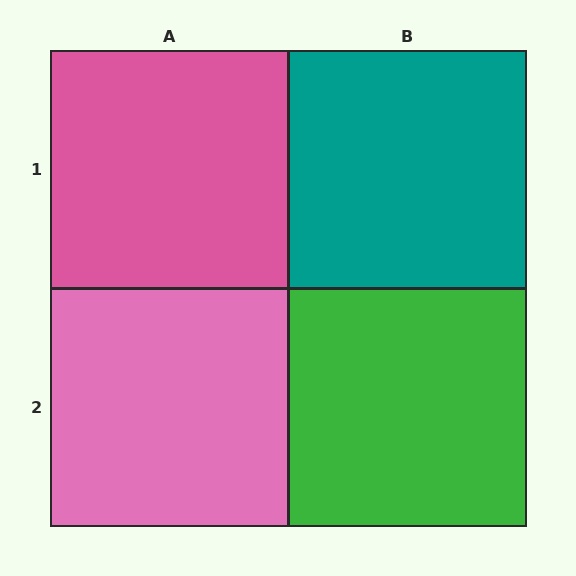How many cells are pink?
2 cells are pink.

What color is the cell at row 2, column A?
Pink.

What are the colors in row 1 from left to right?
Pink, teal.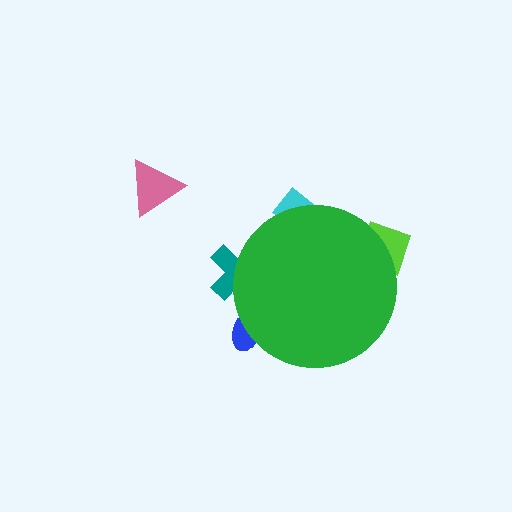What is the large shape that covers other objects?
A green circle.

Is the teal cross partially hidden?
Yes, the teal cross is partially hidden behind the green circle.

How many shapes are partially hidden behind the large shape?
4 shapes are partially hidden.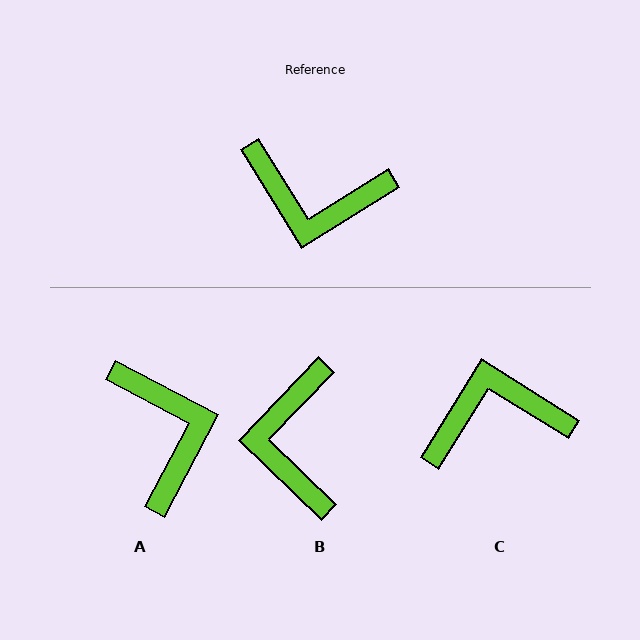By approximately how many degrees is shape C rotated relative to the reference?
Approximately 154 degrees clockwise.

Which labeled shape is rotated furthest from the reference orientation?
C, about 154 degrees away.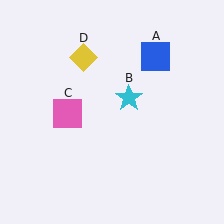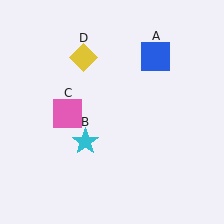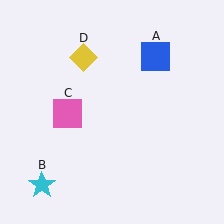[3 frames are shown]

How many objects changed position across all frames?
1 object changed position: cyan star (object B).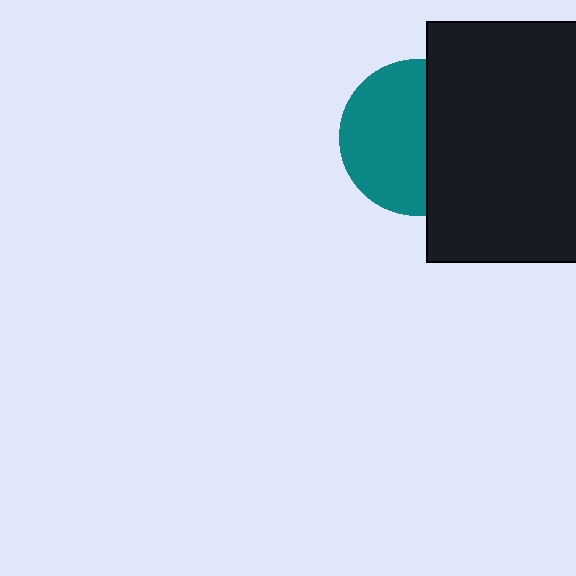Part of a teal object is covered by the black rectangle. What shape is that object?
It is a circle.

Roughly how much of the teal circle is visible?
About half of it is visible (roughly 56%).